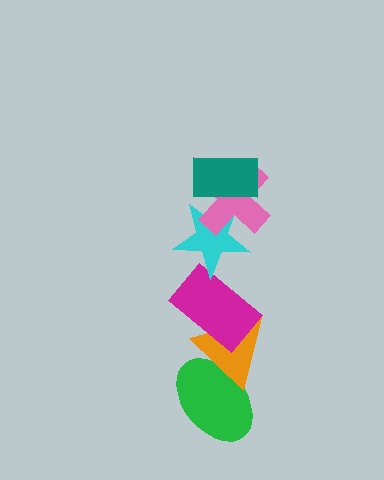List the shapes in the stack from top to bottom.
From top to bottom: the teal rectangle, the pink cross, the cyan star, the magenta rectangle, the orange triangle, the green ellipse.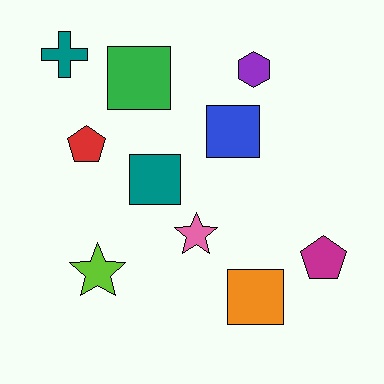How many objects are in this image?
There are 10 objects.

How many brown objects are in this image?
There are no brown objects.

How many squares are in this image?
There are 4 squares.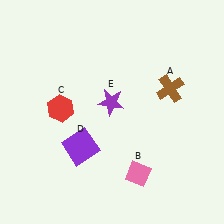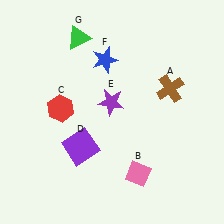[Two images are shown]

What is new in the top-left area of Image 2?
A green triangle (G) was added in the top-left area of Image 2.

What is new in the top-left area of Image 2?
A blue star (F) was added in the top-left area of Image 2.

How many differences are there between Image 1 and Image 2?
There are 2 differences between the two images.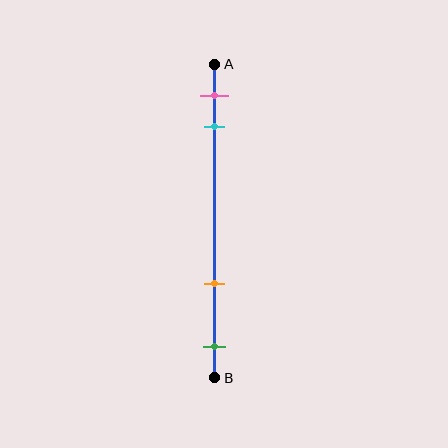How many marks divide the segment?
There are 4 marks dividing the segment.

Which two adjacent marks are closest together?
The pink and cyan marks are the closest adjacent pair.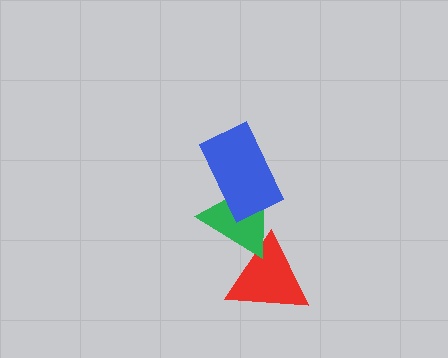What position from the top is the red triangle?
The red triangle is 3rd from the top.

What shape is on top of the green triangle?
The blue rectangle is on top of the green triangle.